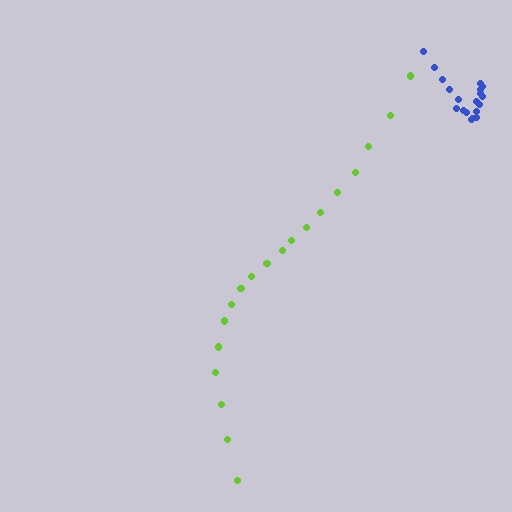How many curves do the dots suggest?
There are 2 distinct paths.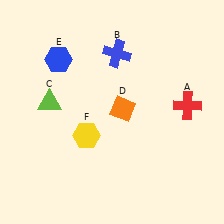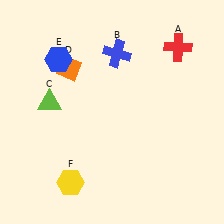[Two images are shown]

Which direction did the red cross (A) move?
The red cross (A) moved up.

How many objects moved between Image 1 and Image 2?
3 objects moved between the two images.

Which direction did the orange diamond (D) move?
The orange diamond (D) moved left.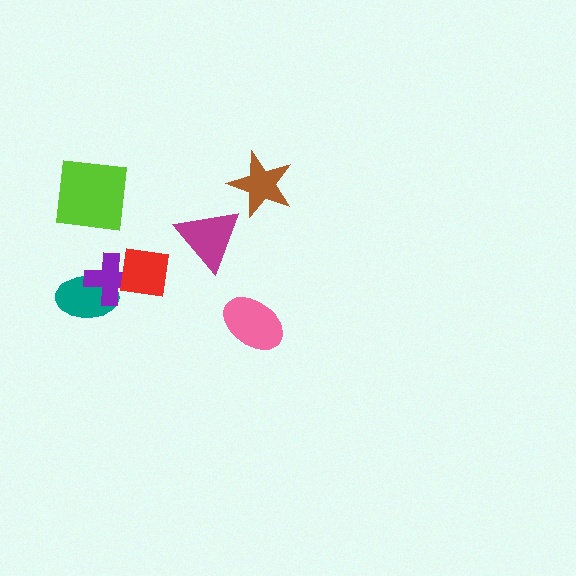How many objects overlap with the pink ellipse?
0 objects overlap with the pink ellipse.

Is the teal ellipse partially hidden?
Yes, it is partially covered by another shape.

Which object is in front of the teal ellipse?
The purple cross is in front of the teal ellipse.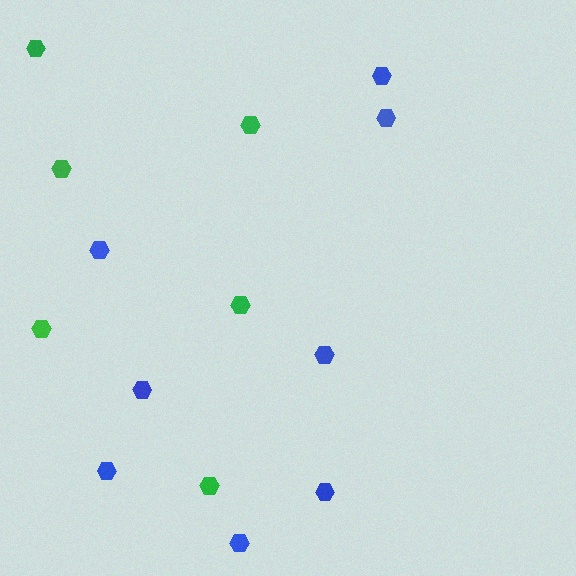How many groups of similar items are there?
There are 2 groups: one group of blue hexagons (8) and one group of green hexagons (6).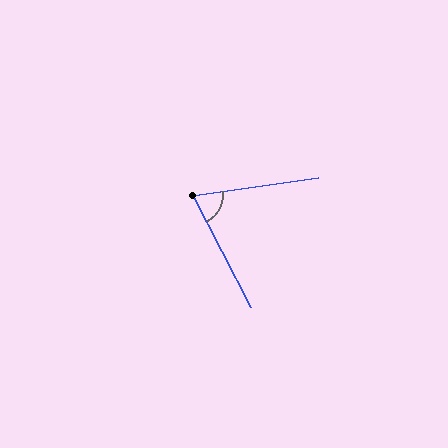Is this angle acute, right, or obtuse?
It is acute.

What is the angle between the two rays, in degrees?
Approximately 71 degrees.